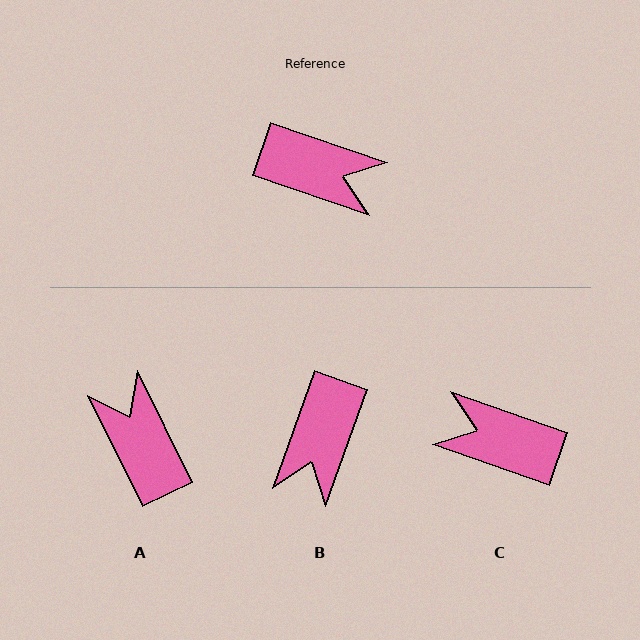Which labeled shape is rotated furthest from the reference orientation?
C, about 180 degrees away.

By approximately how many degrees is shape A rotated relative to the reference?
Approximately 135 degrees counter-clockwise.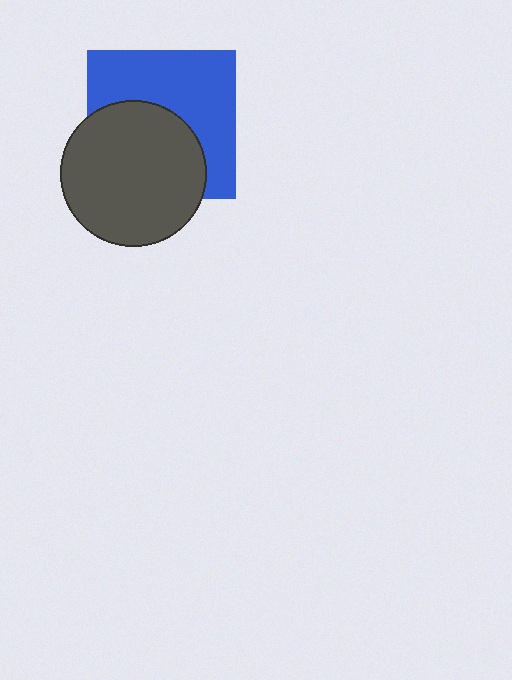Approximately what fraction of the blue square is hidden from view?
Roughly 47% of the blue square is hidden behind the dark gray circle.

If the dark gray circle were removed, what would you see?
You would see the complete blue square.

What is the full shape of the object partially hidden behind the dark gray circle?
The partially hidden object is a blue square.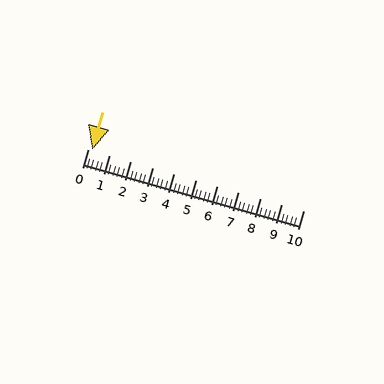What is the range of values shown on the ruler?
The ruler shows values from 0 to 10.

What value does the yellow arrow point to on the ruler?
The yellow arrow points to approximately 0.2.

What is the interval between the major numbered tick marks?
The major tick marks are spaced 1 units apart.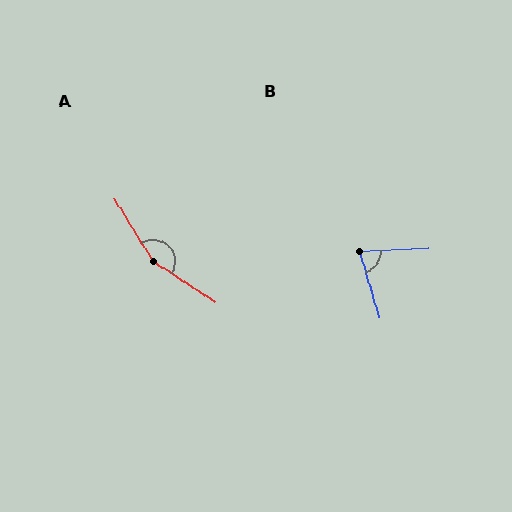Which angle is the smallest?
B, at approximately 77 degrees.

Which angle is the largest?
A, at approximately 156 degrees.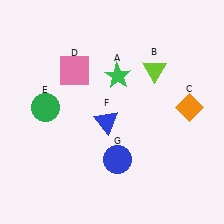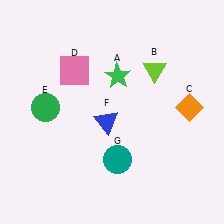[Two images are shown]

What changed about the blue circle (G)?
In Image 1, G is blue. In Image 2, it changed to teal.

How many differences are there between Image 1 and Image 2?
There is 1 difference between the two images.